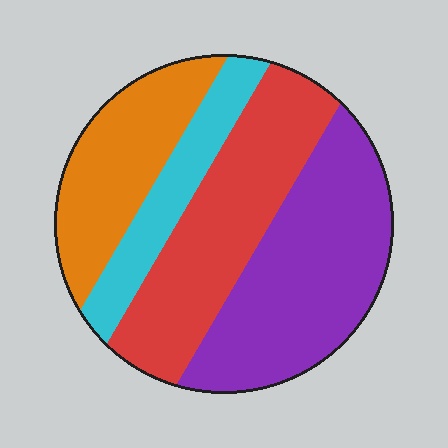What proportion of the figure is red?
Red covers roughly 30% of the figure.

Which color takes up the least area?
Cyan, at roughly 15%.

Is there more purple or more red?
Purple.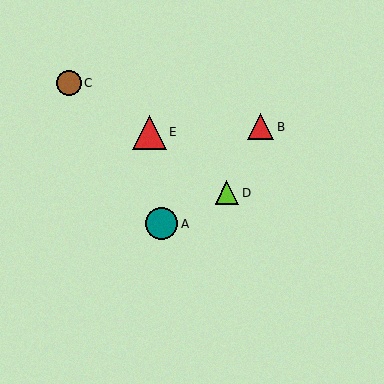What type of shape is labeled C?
Shape C is a brown circle.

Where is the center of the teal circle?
The center of the teal circle is at (162, 224).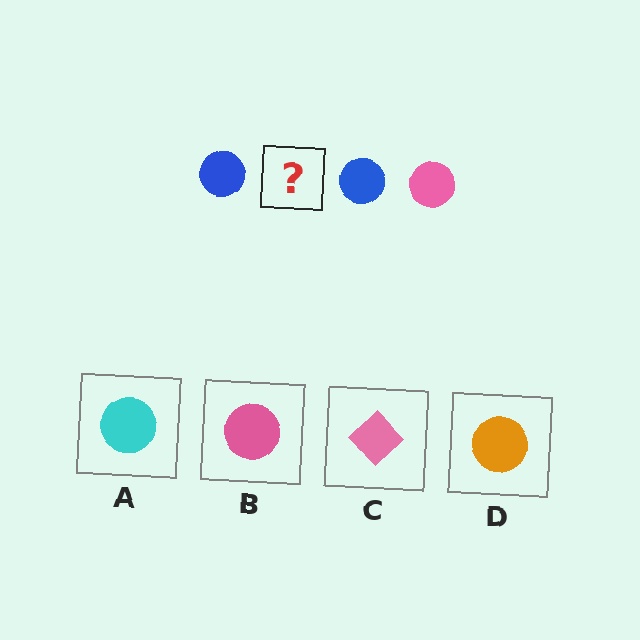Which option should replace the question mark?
Option B.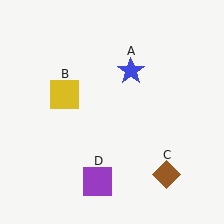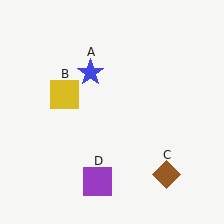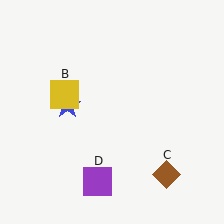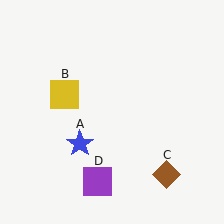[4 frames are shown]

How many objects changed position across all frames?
1 object changed position: blue star (object A).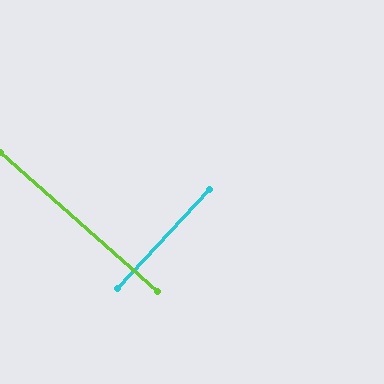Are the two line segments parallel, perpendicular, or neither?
Perpendicular — they meet at approximately 89°.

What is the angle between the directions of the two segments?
Approximately 89 degrees.